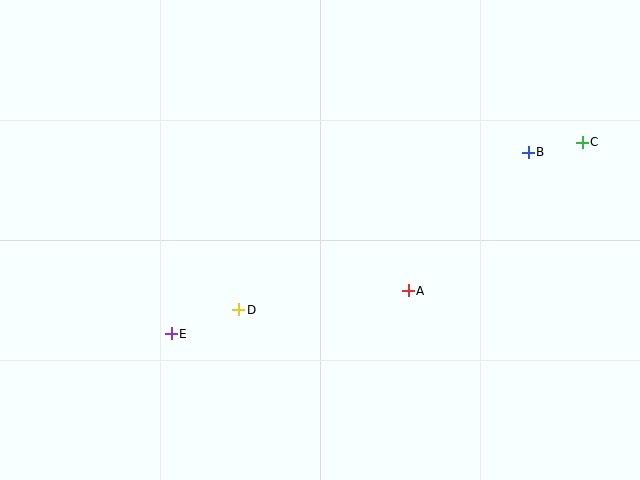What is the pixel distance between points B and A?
The distance between B and A is 183 pixels.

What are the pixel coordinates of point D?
Point D is at (239, 310).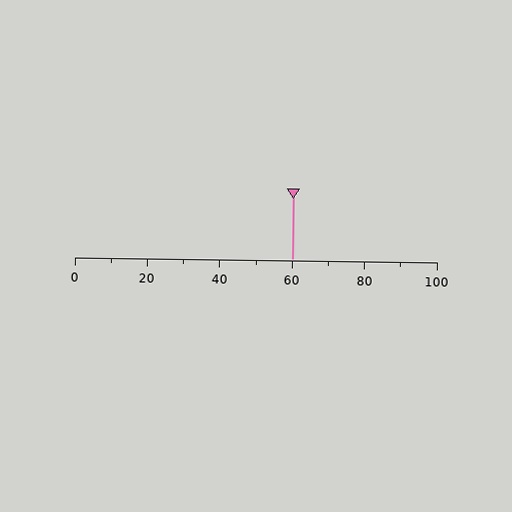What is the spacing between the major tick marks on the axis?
The major ticks are spaced 20 apart.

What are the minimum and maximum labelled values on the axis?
The axis runs from 0 to 100.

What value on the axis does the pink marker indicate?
The marker indicates approximately 60.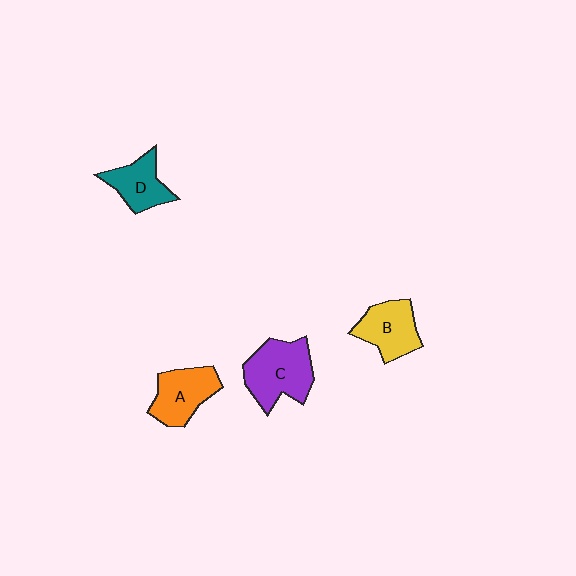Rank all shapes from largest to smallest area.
From largest to smallest: C (purple), A (orange), B (yellow), D (teal).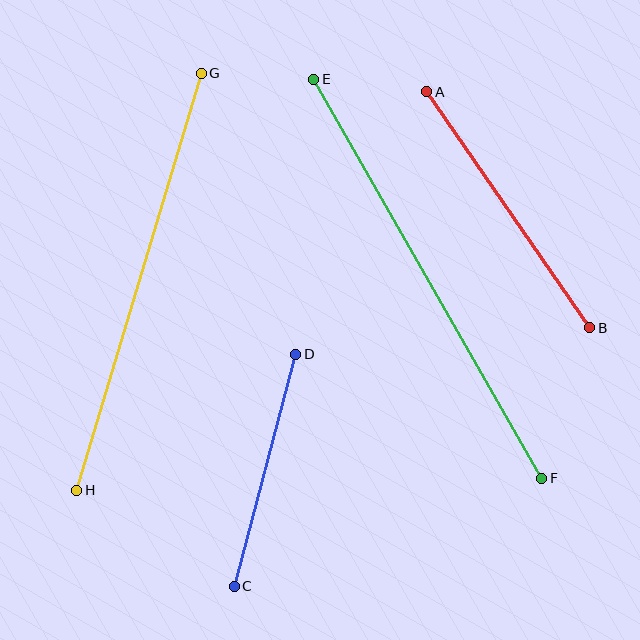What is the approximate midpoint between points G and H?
The midpoint is at approximately (139, 282) pixels.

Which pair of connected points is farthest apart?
Points E and F are farthest apart.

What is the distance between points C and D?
The distance is approximately 240 pixels.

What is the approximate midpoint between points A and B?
The midpoint is at approximately (508, 210) pixels.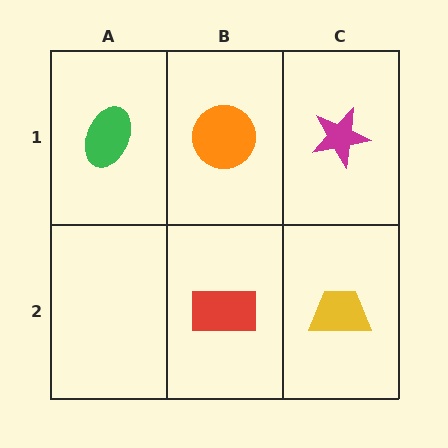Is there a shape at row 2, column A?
No, that cell is empty.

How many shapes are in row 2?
2 shapes.